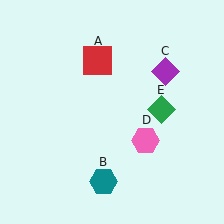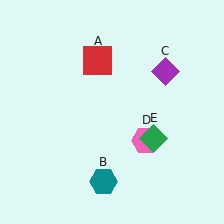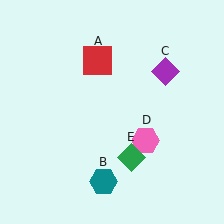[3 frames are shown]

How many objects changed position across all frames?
1 object changed position: green diamond (object E).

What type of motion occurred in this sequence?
The green diamond (object E) rotated clockwise around the center of the scene.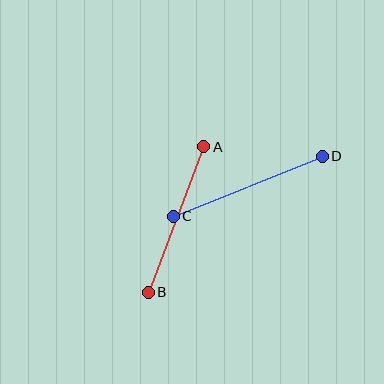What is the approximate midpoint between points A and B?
The midpoint is at approximately (176, 219) pixels.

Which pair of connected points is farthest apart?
Points C and D are farthest apart.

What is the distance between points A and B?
The distance is approximately 156 pixels.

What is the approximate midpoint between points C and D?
The midpoint is at approximately (248, 186) pixels.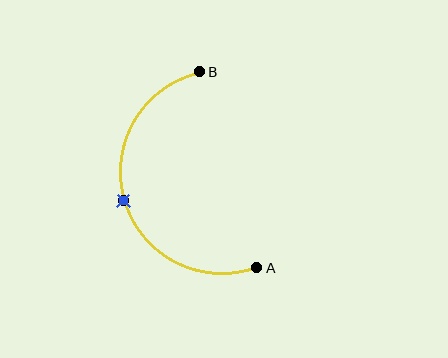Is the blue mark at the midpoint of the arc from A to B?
Yes. The blue mark lies on the arc at equal arc-length from both A and B — it is the arc midpoint.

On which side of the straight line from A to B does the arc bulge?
The arc bulges to the left of the straight line connecting A and B.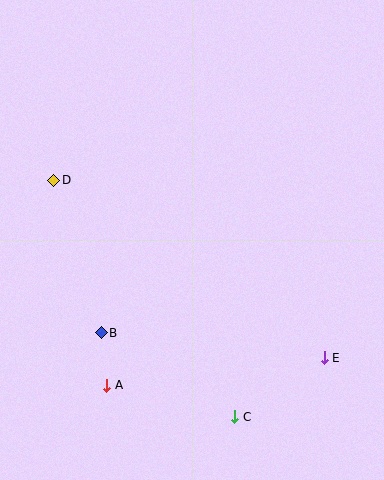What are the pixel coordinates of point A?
Point A is at (107, 385).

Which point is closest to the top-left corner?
Point D is closest to the top-left corner.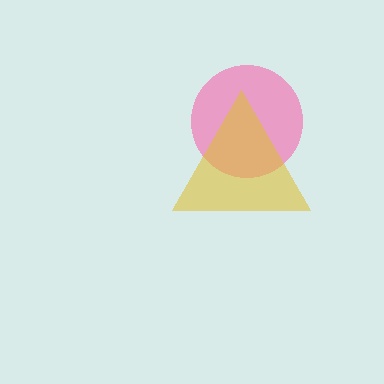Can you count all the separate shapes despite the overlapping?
Yes, there are 2 separate shapes.